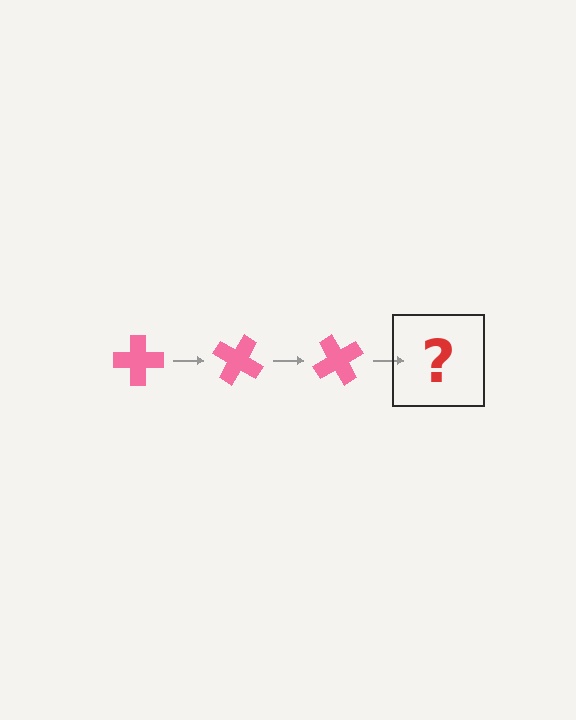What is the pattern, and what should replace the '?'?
The pattern is that the cross rotates 30 degrees each step. The '?' should be a pink cross rotated 90 degrees.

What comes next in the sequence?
The next element should be a pink cross rotated 90 degrees.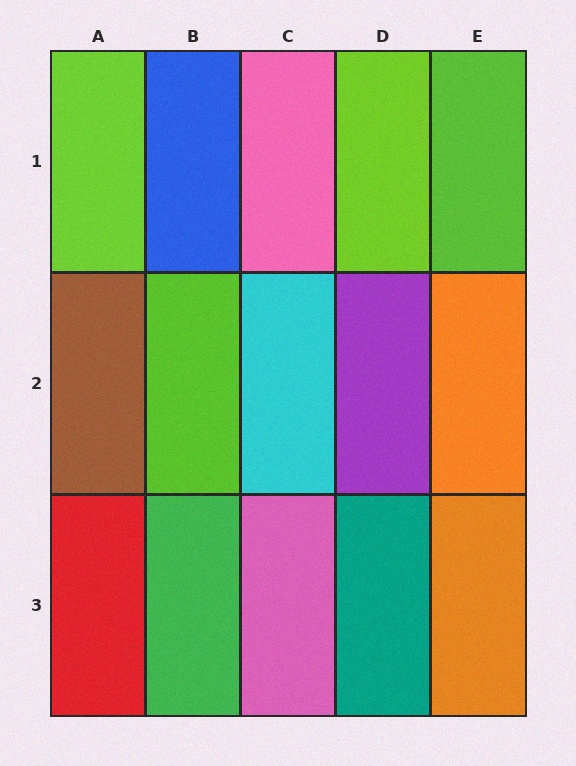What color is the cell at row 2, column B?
Lime.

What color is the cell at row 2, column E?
Orange.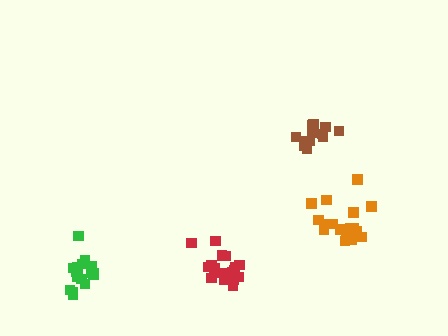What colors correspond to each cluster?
The clusters are colored: orange, brown, red, green.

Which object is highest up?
The brown cluster is topmost.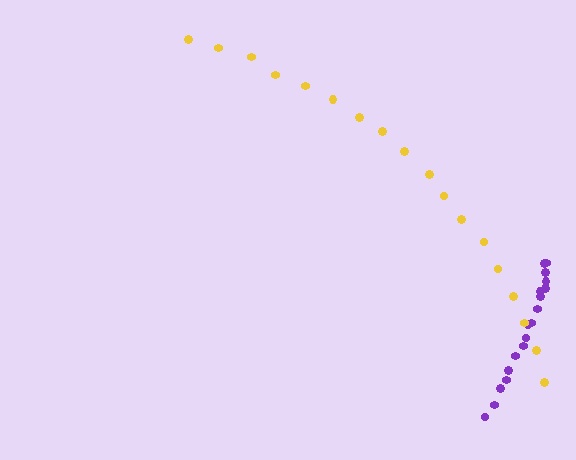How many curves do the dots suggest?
There are 2 distinct paths.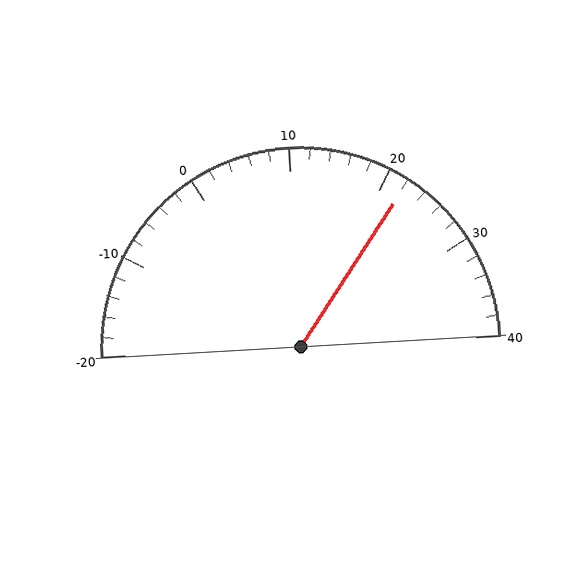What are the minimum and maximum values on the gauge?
The gauge ranges from -20 to 40.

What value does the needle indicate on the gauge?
The needle indicates approximately 22.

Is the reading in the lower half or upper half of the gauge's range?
The reading is in the upper half of the range (-20 to 40).